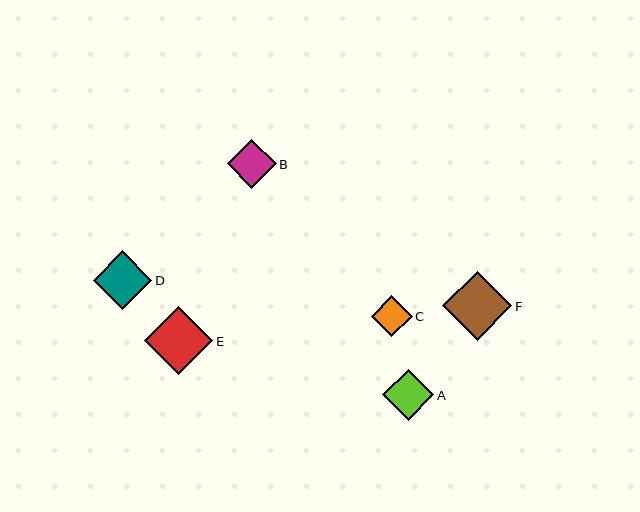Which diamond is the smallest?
Diamond C is the smallest with a size of approximately 40 pixels.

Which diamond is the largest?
Diamond F is the largest with a size of approximately 69 pixels.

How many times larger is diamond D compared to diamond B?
Diamond D is approximately 1.2 times the size of diamond B.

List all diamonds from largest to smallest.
From largest to smallest: F, E, D, A, B, C.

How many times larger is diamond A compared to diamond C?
Diamond A is approximately 1.3 times the size of diamond C.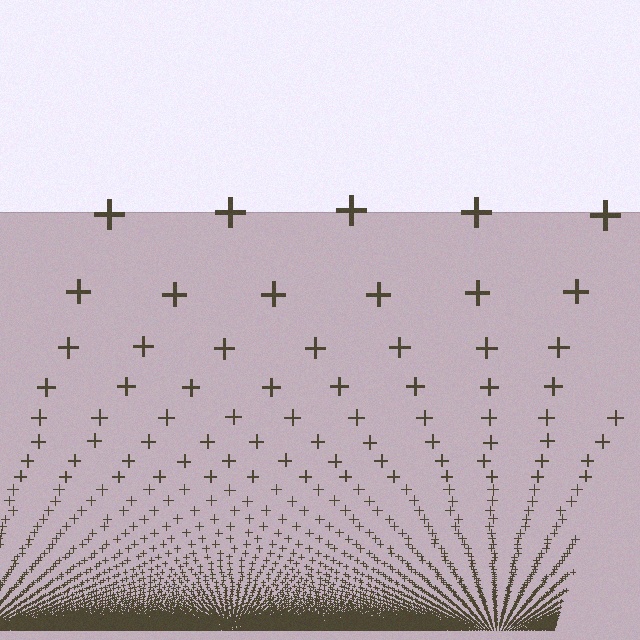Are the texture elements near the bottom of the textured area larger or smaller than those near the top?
Smaller. The gradient is inverted — elements near the bottom are smaller and denser.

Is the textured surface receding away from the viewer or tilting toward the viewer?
The surface appears to tilt toward the viewer. Texture elements get larger and sparser toward the top.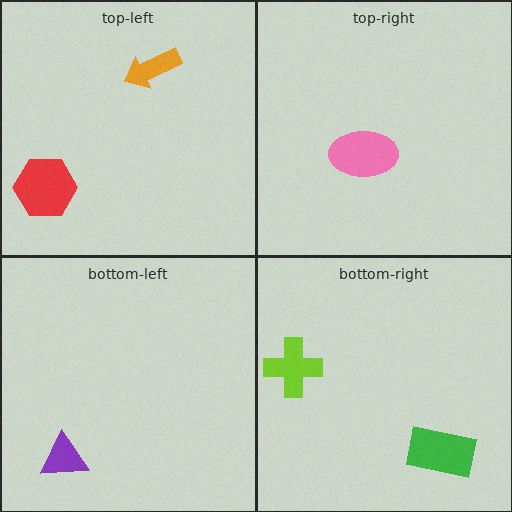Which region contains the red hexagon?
The top-left region.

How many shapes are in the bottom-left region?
1.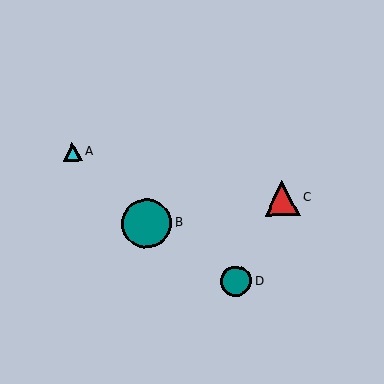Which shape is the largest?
The teal circle (labeled B) is the largest.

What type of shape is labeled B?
Shape B is a teal circle.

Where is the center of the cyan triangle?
The center of the cyan triangle is at (73, 151).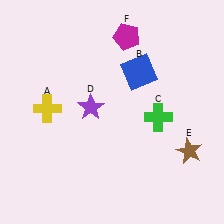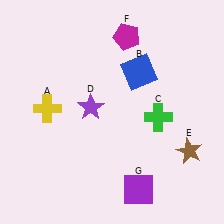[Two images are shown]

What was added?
A purple square (G) was added in Image 2.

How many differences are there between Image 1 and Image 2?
There is 1 difference between the two images.